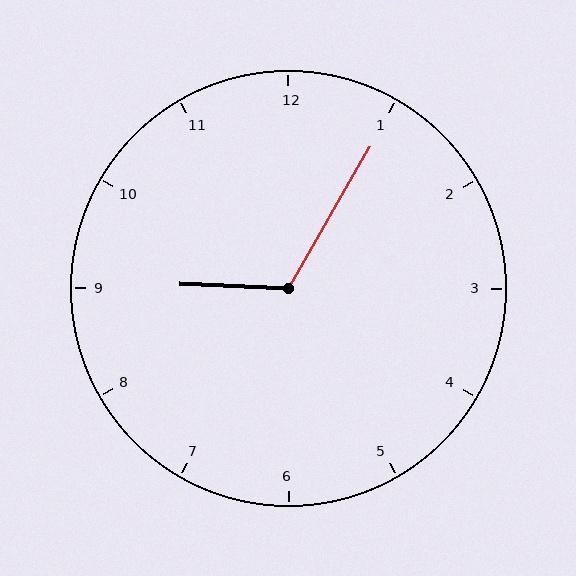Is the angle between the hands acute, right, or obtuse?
It is obtuse.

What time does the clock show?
9:05.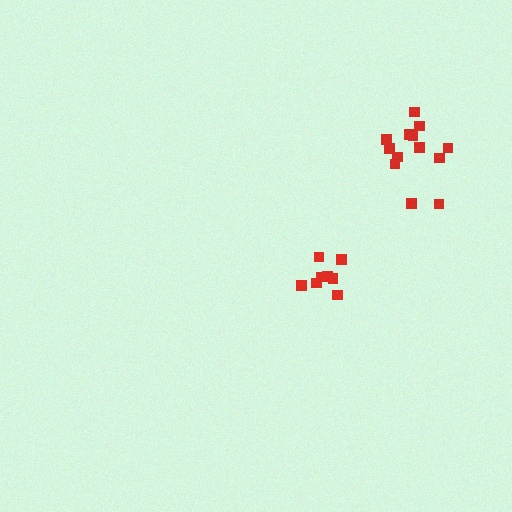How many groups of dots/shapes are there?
There are 2 groups.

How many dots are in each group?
Group 1: 13 dots, Group 2: 8 dots (21 total).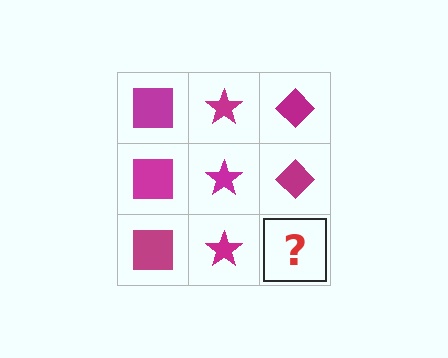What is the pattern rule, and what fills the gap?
The rule is that each column has a consistent shape. The gap should be filled with a magenta diamond.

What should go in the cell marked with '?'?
The missing cell should contain a magenta diamond.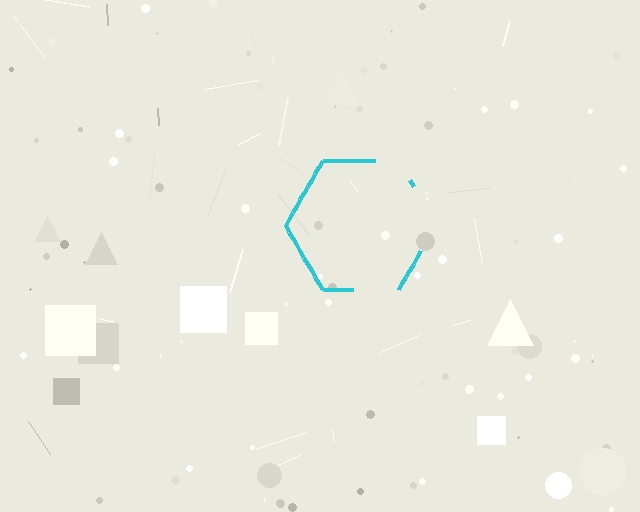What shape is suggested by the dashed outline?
The dashed outline suggests a hexagon.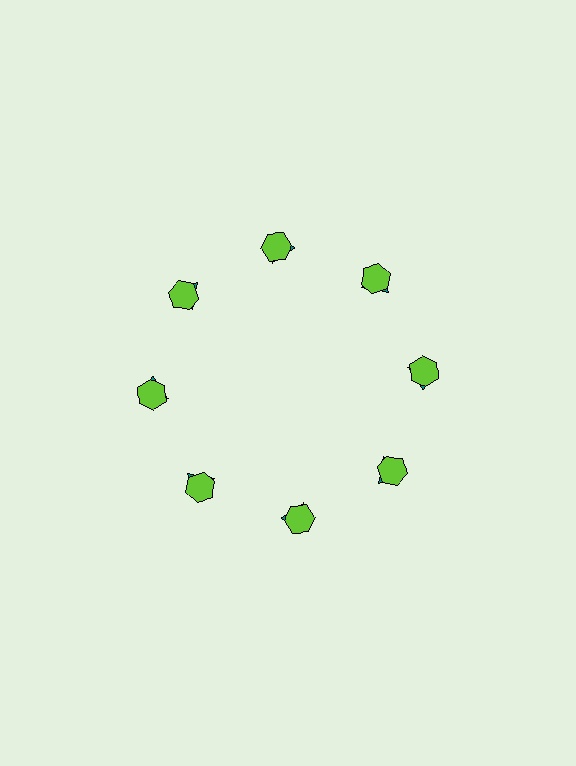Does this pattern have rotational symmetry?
Yes, this pattern has 8-fold rotational symmetry. It looks the same after rotating 45 degrees around the center.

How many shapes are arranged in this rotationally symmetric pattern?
There are 16 shapes, arranged in 8 groups of 2.